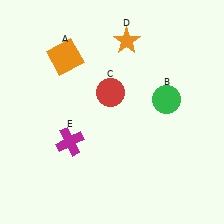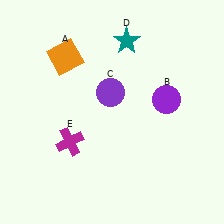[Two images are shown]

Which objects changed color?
B changed from green to purple. C changed from red to purple. D changed from orange to teal.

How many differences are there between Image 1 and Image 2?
There are 3 differences between the two images.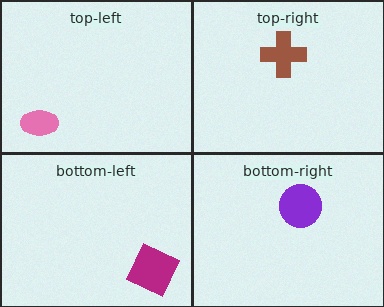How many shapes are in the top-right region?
1.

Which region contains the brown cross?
The top-right region.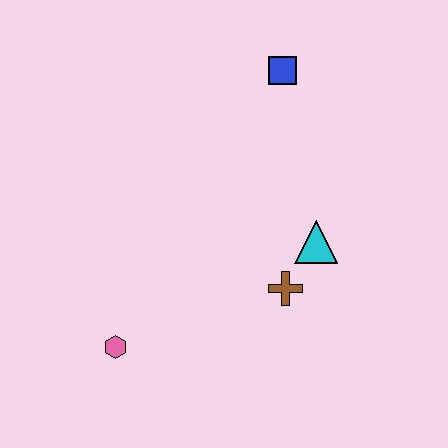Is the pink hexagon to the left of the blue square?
Yes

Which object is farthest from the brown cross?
The blue square is farthest from the brown cross.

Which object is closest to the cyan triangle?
The brown cross is closest to the cyan triangle.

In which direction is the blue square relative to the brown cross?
The blue square is above the brown cross.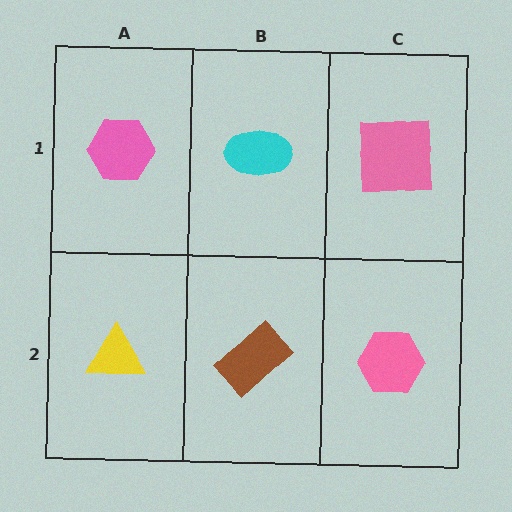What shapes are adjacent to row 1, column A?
A yellow triangle (row 2, column A), a cyan ellipse (row 1, column B).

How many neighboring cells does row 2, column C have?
2.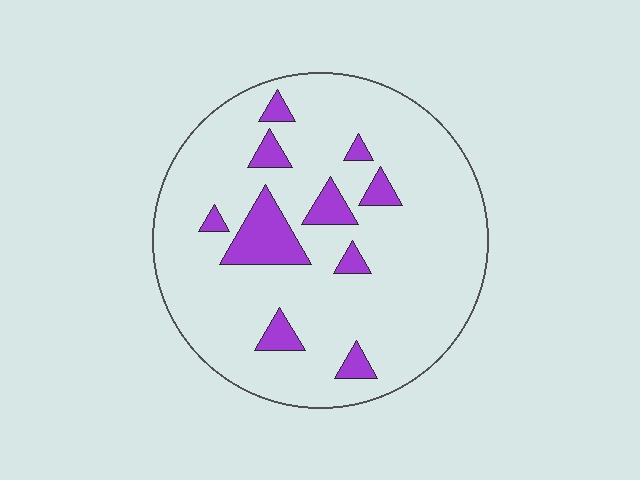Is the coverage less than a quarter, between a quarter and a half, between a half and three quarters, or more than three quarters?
Less than a quarter.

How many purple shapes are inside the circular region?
10.